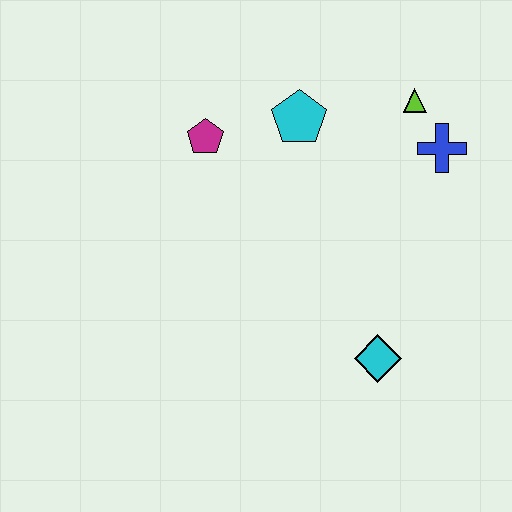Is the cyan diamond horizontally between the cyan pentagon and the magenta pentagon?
No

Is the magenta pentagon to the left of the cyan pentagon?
Yes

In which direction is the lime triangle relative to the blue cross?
The lime triangle is above the blue cross.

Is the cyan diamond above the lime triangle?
No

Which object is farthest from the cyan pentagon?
The cyan diamond is farthest from the cyan pentagon.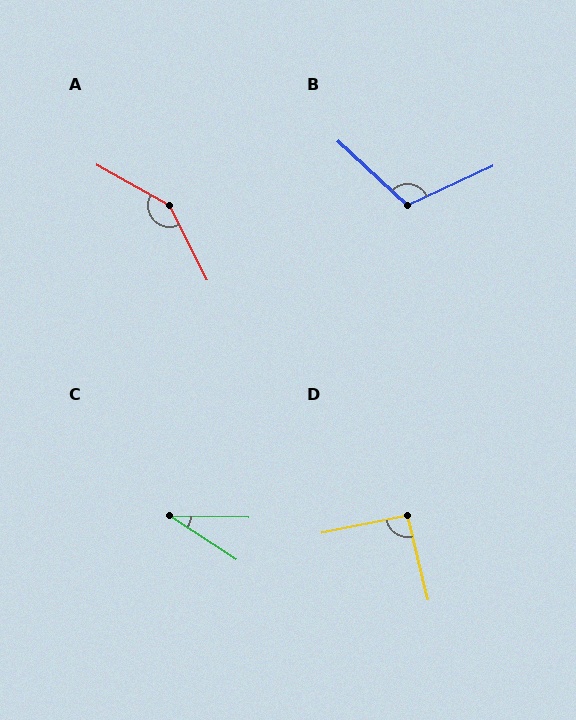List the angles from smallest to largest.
C (32°), D (92°), B (112°), A (146°).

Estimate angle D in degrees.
Approximately 92 degrees.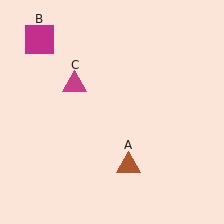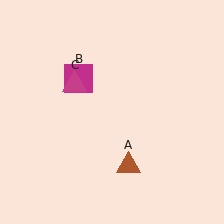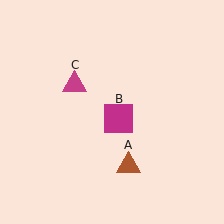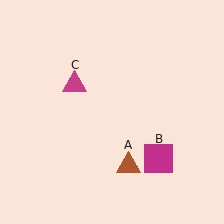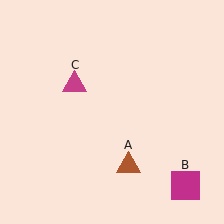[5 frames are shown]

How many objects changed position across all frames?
1 object changed position: magenta square (object B).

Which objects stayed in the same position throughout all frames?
Brown triangle (object A) and magenta triangle (object C) remained stationary.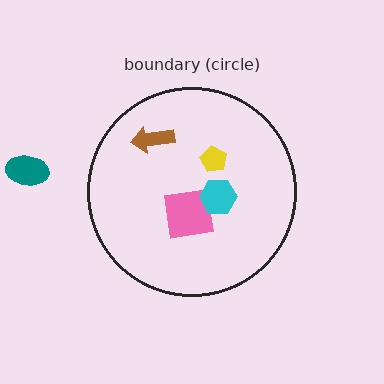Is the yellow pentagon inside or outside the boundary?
Inside.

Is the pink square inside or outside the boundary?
Inside.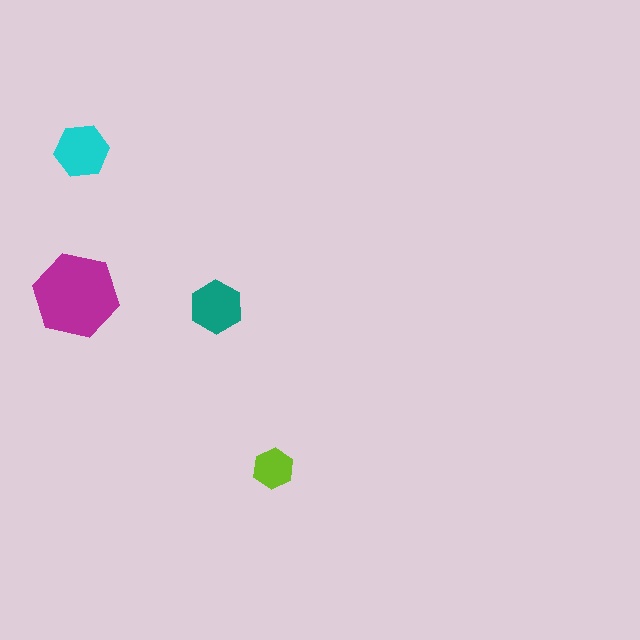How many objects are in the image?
There are 4 objects in the image.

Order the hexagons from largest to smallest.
the magenta one, the cyan one, the teal one, the lime one.